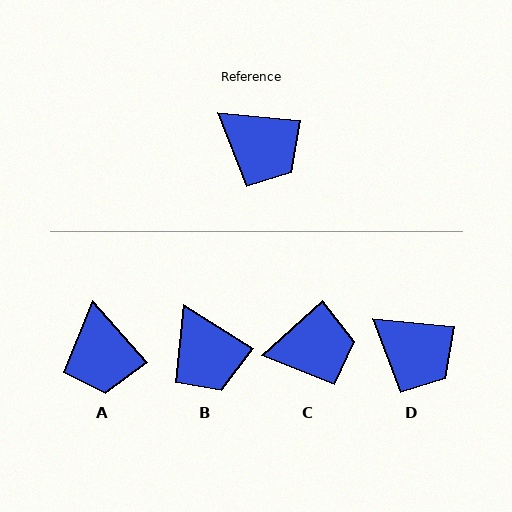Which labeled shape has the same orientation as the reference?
D.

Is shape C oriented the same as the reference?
No, it is off by about 47 degrees.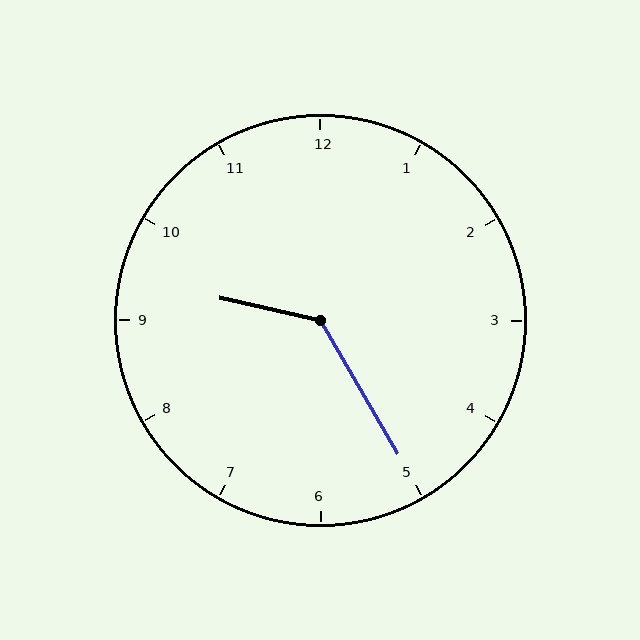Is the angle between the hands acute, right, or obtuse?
It is obtuse.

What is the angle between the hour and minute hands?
Approximately 132 degrees.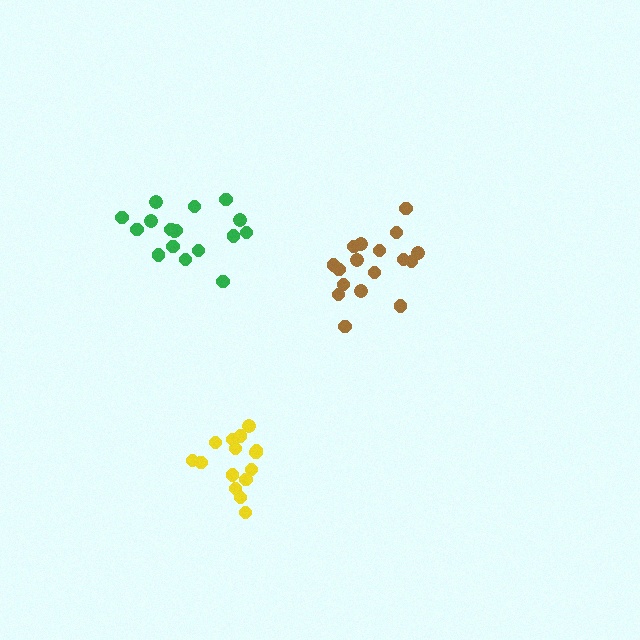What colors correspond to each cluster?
The clusters are colored: brown, green, yellow.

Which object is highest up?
The green cluster is topmost.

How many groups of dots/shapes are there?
There are 3 groups.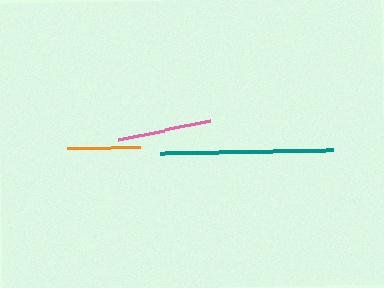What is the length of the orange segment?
The orange segment is approximately 73 pixels long.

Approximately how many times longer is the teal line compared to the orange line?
The teal line is approximately 2.4 times the length of the orange line.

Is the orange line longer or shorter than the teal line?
The teal line is longer than the orange line.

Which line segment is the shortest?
The orange line is the shortest at approximately 73 pixels.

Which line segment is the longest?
The teal line is the longest at approximately 173 pixels.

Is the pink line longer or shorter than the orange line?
The pink line is longer than the orange line.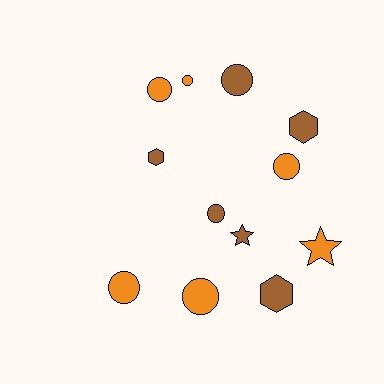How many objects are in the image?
There are 12 objects.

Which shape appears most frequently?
Circle, with 7 objects.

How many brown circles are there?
There are 2 brown circles.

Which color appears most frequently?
Orange, with 6 objects.